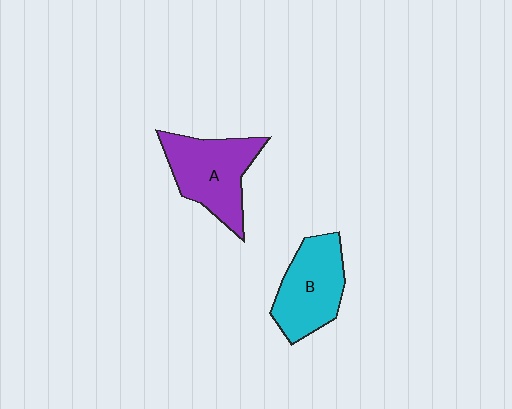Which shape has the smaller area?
Shape B (cyan).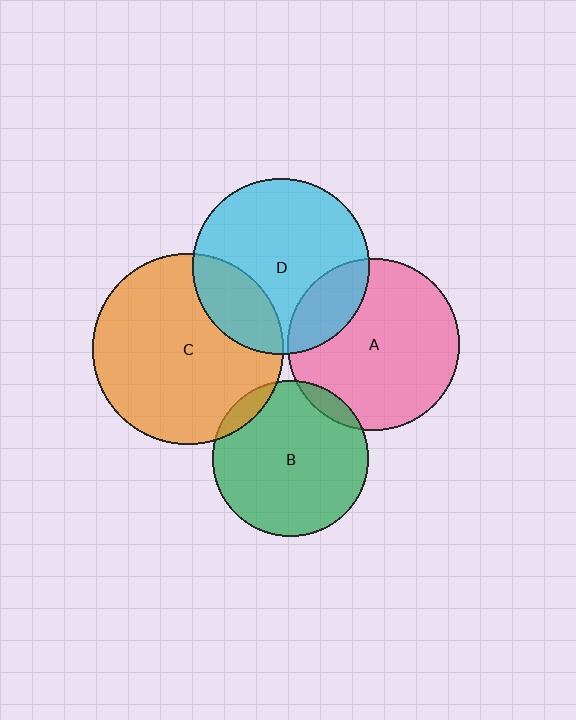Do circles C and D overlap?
Yes.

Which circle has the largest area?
Circle C (orange).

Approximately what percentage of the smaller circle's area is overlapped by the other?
Approximately 25%.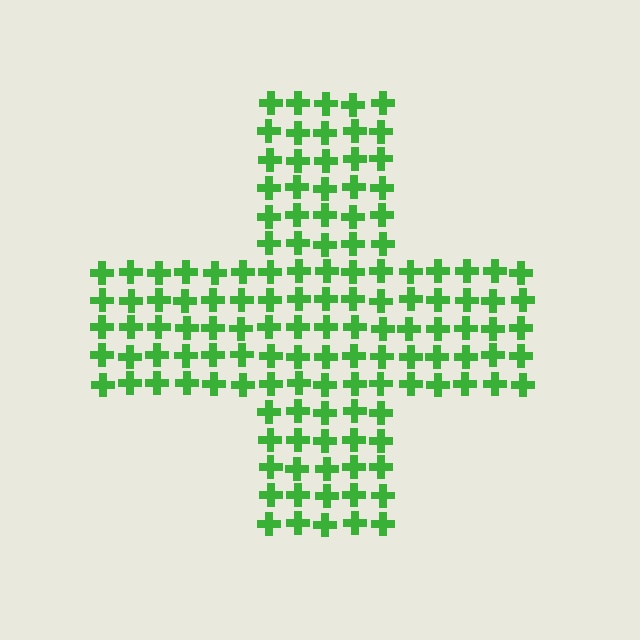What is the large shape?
The large shape is a cross.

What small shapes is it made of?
It is made of small crosses.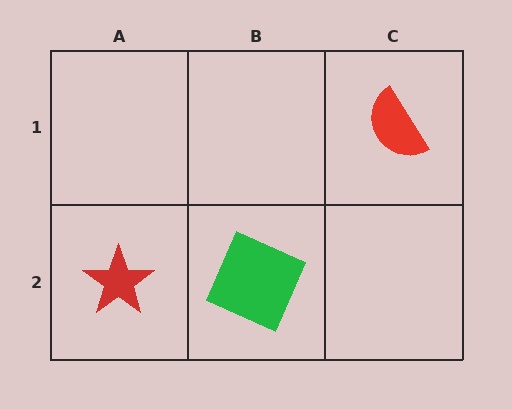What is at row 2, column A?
A red star.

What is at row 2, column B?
A green square.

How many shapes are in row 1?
1 shape.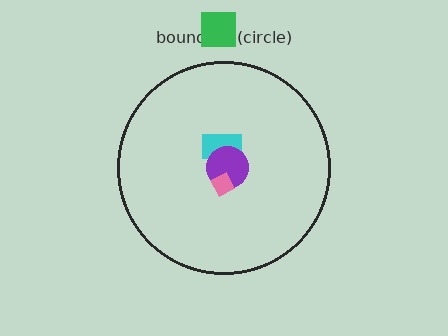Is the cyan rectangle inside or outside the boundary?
Inside.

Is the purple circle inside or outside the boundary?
Inside.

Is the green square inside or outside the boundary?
Outside.